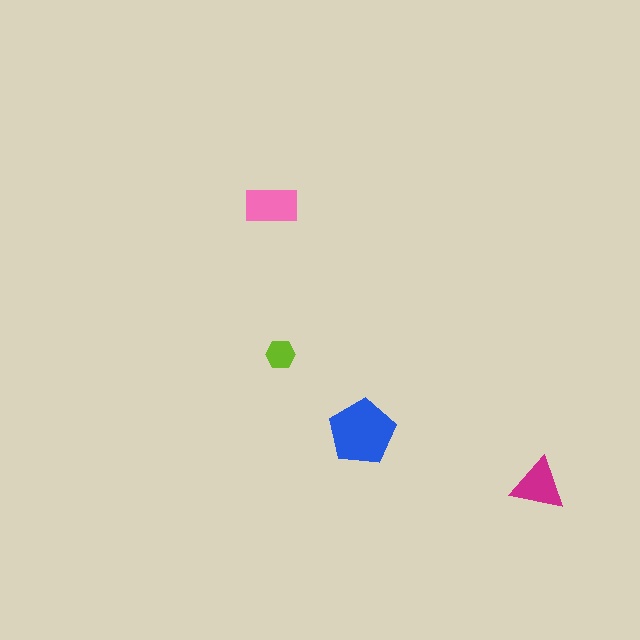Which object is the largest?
The blue pentagon.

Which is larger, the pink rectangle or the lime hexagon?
The pink rectangle.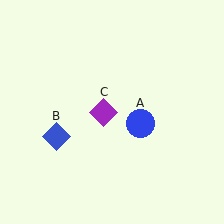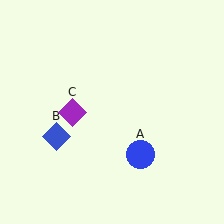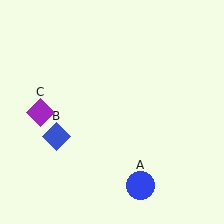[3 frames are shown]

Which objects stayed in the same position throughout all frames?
Blue diamond (object B) remained stationary.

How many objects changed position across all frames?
2 objects changed position: blue circle (object A), purple diamond (object C).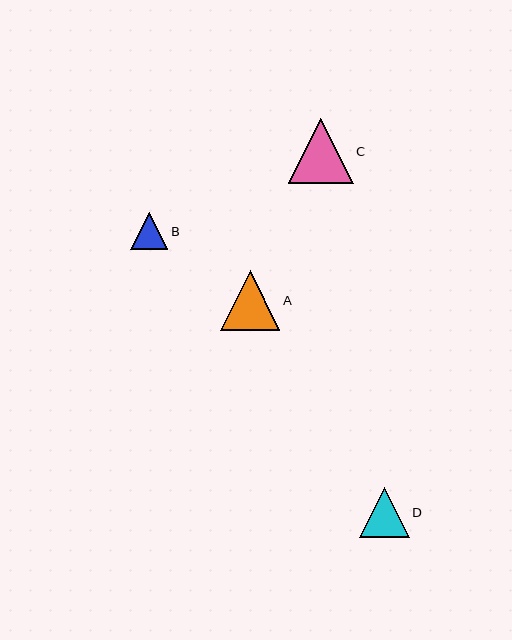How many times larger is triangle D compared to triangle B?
Triangle D is approximately 1.3 times the size of triangle B.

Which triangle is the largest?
Triangle C is the largest with a size of approximately 65 pixels.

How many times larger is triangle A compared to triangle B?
Triangle A is approximately 1.6 times the size of triangle B.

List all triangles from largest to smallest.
From largest to smallest: C, A, D, B.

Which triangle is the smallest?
Triangle B is the smallest with a size of approximately 37 pixels.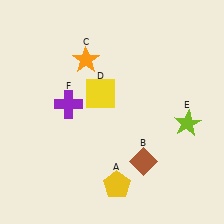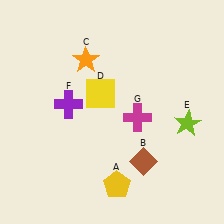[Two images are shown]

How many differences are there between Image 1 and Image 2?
There is 1 difference between the two images.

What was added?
A magenta cross (G) was added in Image 2.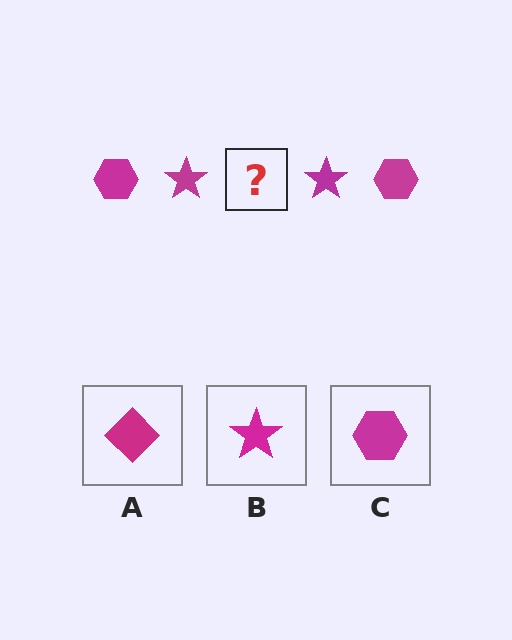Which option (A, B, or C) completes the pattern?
C.